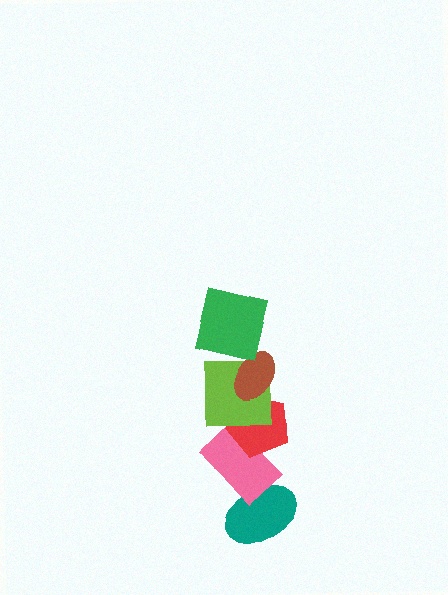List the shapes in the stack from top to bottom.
From top to bottom: the green square, the brown ellipse, the lime square, the red pentagon, the pink rectangle, the teal ellipse.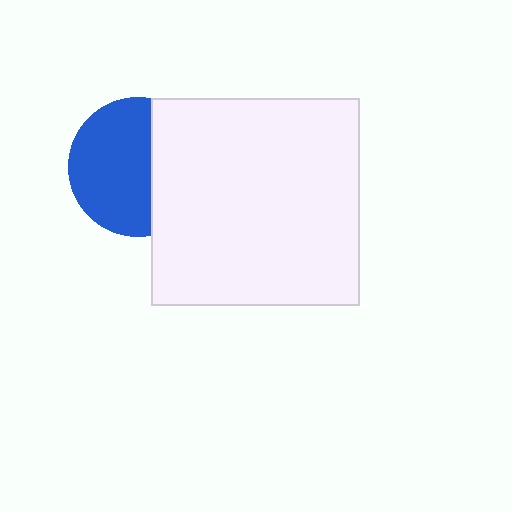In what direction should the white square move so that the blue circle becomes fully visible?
The white square should move right. That is the shortest direction to clear the overlap and leave the blue circle fully visible.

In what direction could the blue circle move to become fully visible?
The blue circle could move left. That would shift it out from behind the white square entirely.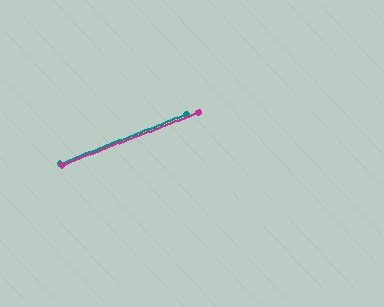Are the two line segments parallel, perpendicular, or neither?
Parallel — their directions differ by only 0.4°.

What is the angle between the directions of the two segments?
Approximately 0 degrees.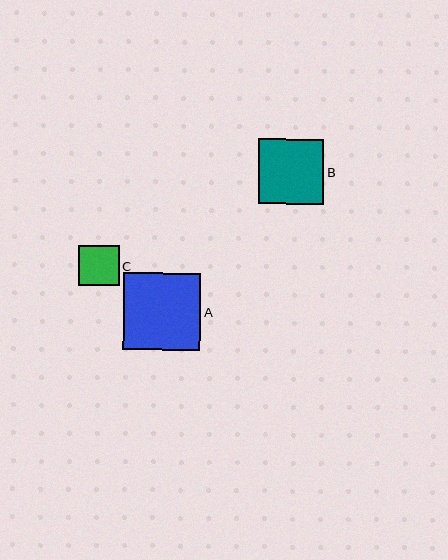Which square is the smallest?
Square C is the smallest with a size of approximately 41 pixels.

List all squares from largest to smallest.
From largest to smallest: A, B, C.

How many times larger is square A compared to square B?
Square A is approximately 1.2 times the size of square B.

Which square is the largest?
Square A is the largest with a size of approximately 77 pixels.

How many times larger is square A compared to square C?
Square A is approximately 1.9 times the size of square C.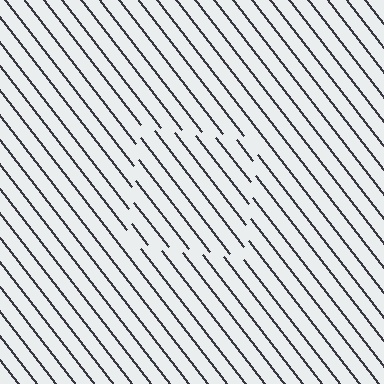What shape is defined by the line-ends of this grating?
An illusory square. The interior of the shape contains the same grating, shifted by half a period — the contour is defined by the phase discontinuity where line-ends from the inner and outer gratings abut.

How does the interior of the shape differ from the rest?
The interior of the shape contains the same grating, shifted by half a period — the contour is defined by the phase discontinuity where line-ends from the inner and outer gratings abut.